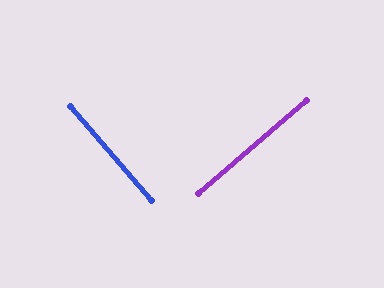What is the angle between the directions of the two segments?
Approximately 90 degrees.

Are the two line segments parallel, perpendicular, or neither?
Perpendicular — they meet at approximately 90°.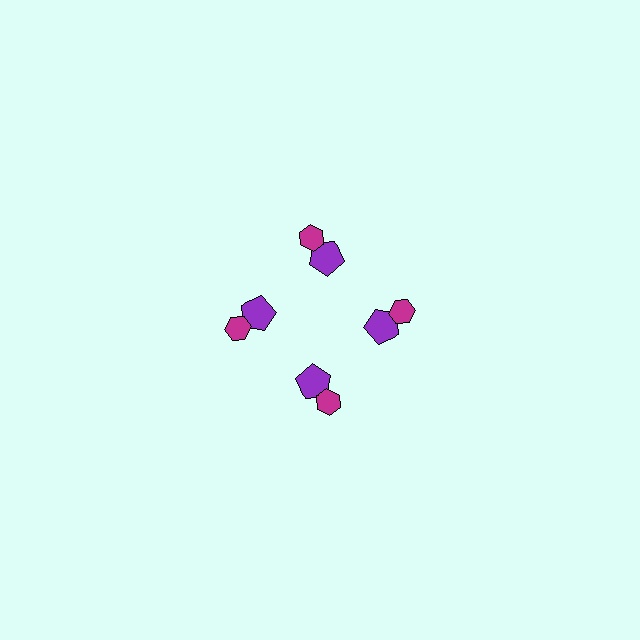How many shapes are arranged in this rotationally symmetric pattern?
There are 8 shapes, arranged in 4 groups of 2.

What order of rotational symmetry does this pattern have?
This pattern has 4-fold rotational symmetry.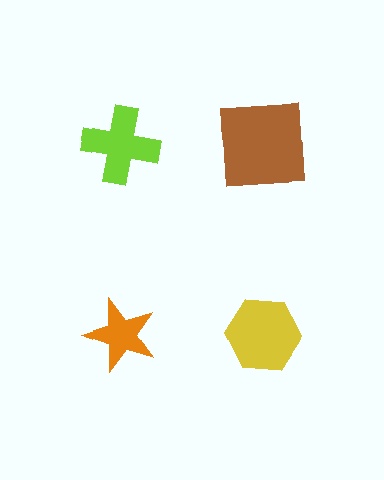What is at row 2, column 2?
A yellow hexagon.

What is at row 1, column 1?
A lime cross.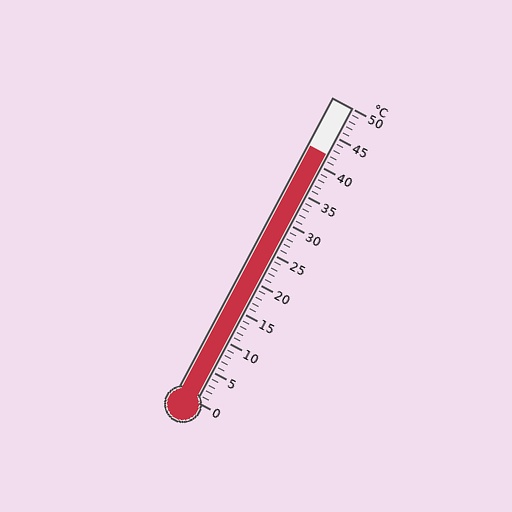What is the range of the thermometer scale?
The thermometer scale ranges from 0°C to 50°C.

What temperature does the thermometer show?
The thermometer shows approximately 42°C.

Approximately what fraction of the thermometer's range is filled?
The thermometer is filled to approximately 85% of its range.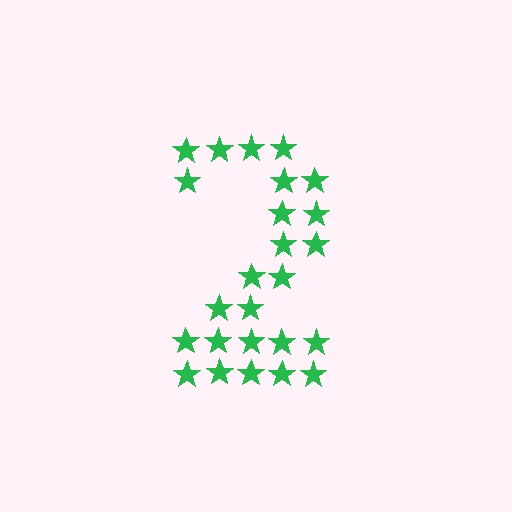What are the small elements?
The small elements are stars.